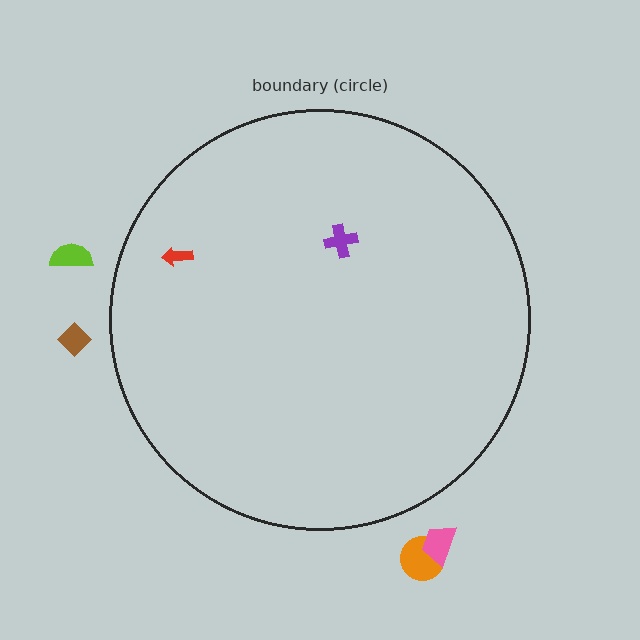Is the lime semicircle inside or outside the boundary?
Outside.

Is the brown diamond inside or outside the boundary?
Outside.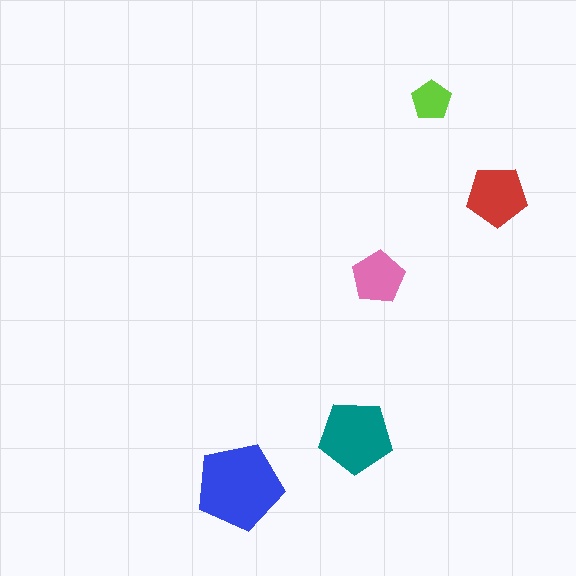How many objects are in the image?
There are 5 objects in the image.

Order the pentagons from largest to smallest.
the blue one, the teal one, the red one, the pink one, the lime one.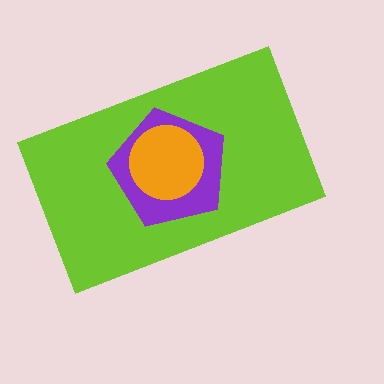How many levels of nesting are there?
3.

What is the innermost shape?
The orange circle.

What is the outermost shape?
The lime rectangle.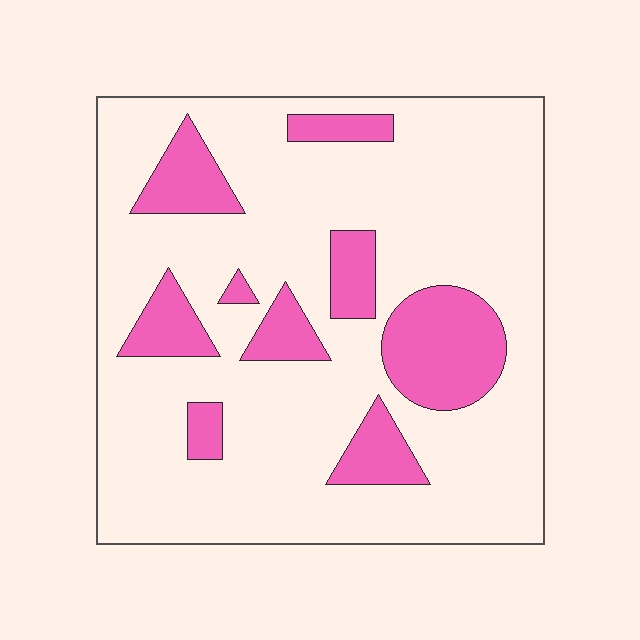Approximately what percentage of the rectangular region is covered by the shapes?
Approximately 20%.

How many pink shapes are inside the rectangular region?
9.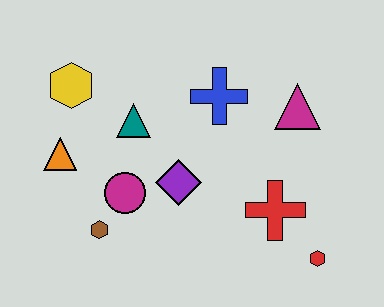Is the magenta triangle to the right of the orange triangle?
Yes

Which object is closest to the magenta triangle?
The blue cross is closest to the magenta triangle.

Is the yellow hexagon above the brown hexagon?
Yes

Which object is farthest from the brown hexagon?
The magenta triangle is farthest from the brown hexagon.